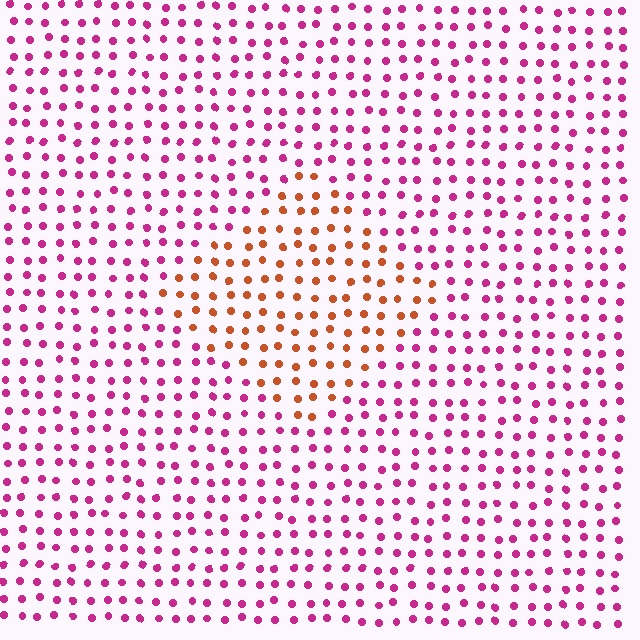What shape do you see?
I see a diamond.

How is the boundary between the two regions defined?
The boundary is defined purely by a slight shift in hue (about 54 degrees). Spacing, size, and orientation are identical on both sides.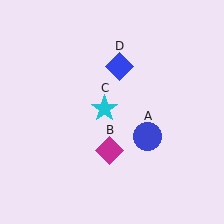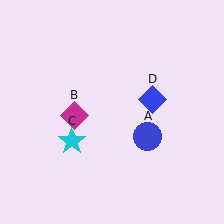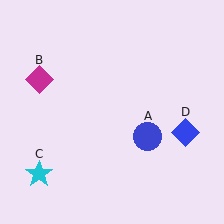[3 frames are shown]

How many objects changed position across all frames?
3 objects changed position: magenta diamond (object B), cyan star (object C), blue diamond (object D).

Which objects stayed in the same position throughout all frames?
Blue circle (object A) remained stationary.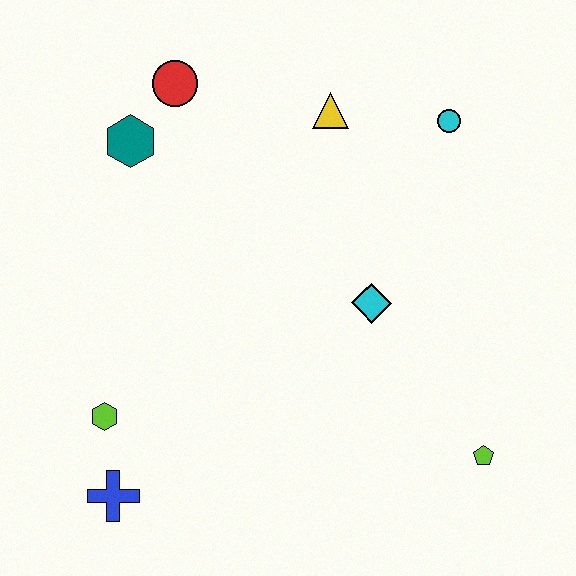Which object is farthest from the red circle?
The lime pentagon is farthest from the red circle.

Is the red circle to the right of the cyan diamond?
No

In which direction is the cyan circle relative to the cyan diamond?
The cyan circle is above the cyan diamond.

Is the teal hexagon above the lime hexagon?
Yes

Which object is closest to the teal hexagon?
The red circle is closest to the teal hexagon.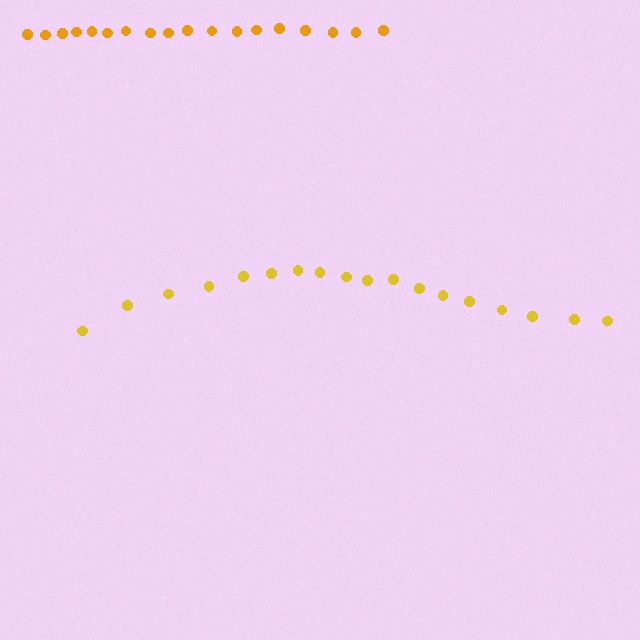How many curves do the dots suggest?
There are 2 distinct paths.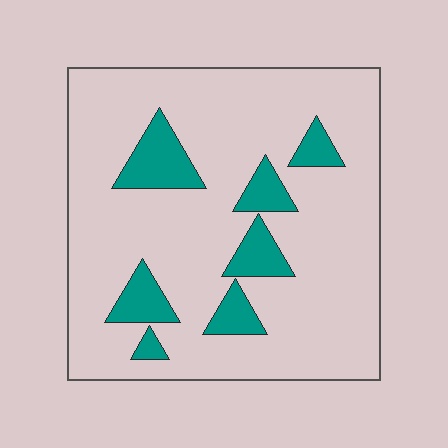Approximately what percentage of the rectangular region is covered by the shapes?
Approximately 15%.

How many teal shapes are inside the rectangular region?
7.